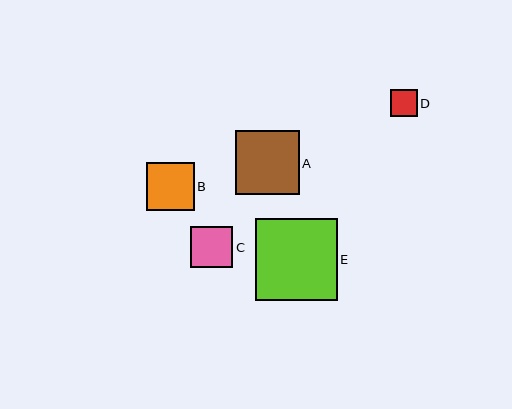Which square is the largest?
Square E is the largest with a size of approximately 82 pixels.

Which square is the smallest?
Square D is the smallest with a size of approximately 27 pixels.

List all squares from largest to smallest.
From largest to smallest: E, A, B, C, D.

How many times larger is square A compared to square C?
Square A is approximately 1.5 times the size of square C.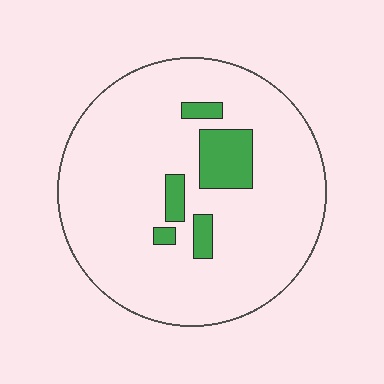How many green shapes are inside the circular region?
5.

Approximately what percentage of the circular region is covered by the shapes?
Approximately 10%.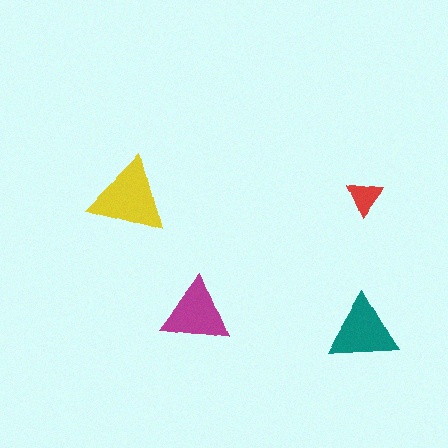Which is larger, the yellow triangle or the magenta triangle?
The yellow one.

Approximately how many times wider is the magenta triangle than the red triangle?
About 2 times wider.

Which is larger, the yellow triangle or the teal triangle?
The yellow one.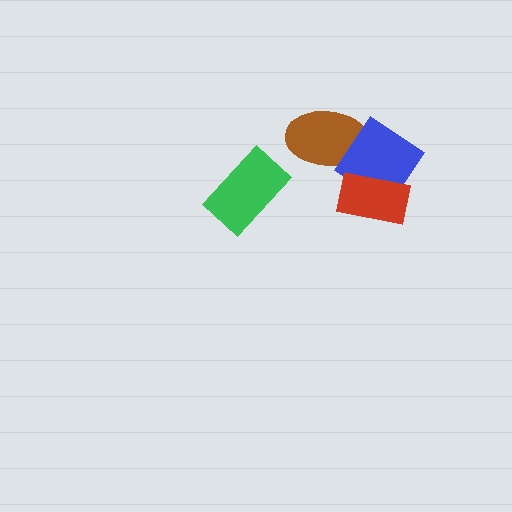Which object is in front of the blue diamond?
The red rectangle is in front of the blue diamond.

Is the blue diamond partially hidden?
Yes, it is partially covered by another shape.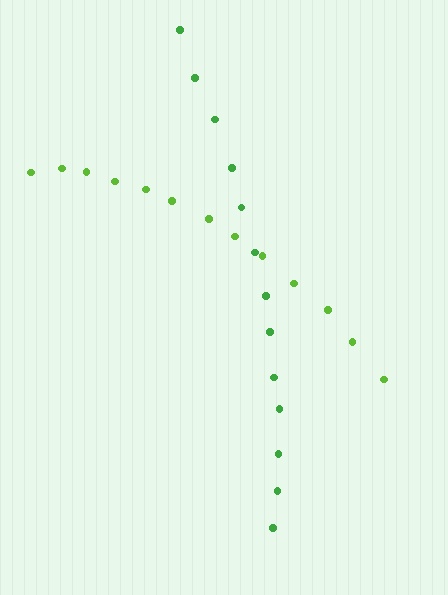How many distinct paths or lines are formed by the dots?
There are 2 distinct paths.